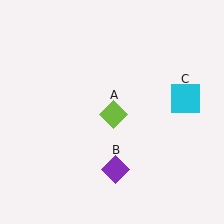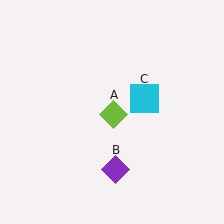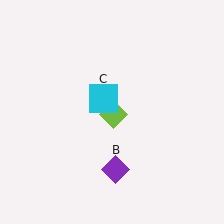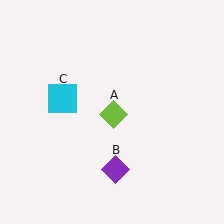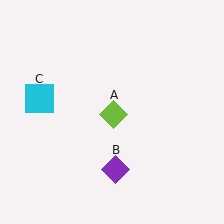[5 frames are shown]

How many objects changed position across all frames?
1 object changed position: cyan square (object C).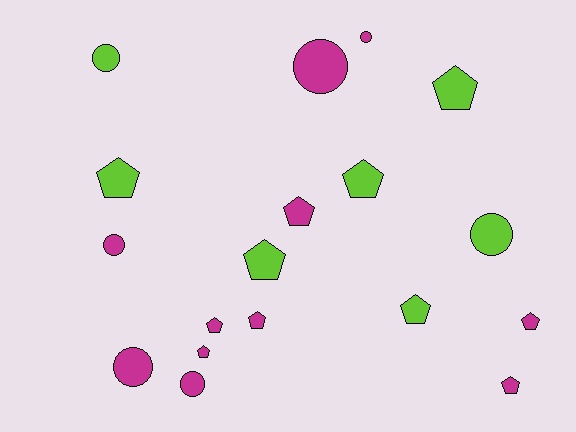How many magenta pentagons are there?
There are 6 magenta pentagons.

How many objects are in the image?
There are 18 objects.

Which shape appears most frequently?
Pentagon, with 11 objects.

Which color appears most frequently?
Magenta, with 11 objects.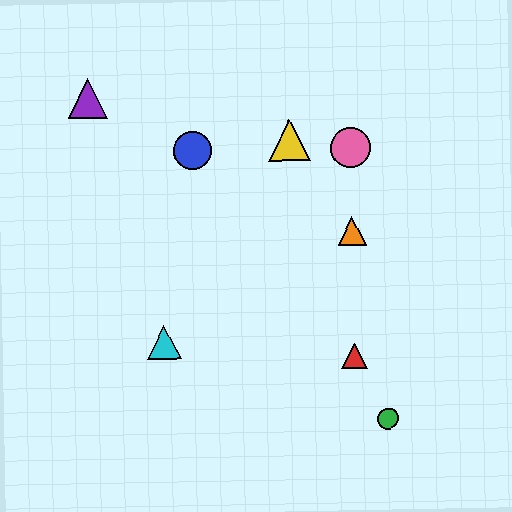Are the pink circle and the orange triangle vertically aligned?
Yes, both are at x≈351.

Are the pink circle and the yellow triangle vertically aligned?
No, the pink circle is at x≈351 and the yellow triangle is at x≈289.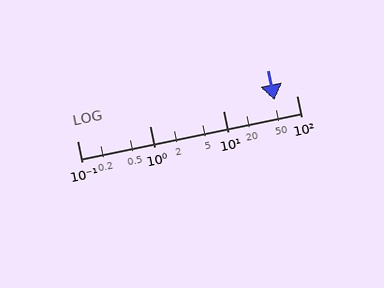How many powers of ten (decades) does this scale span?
The scale spans 3 decades, from 0.1 to 100.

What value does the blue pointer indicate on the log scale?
The pointer indicates approximately 50.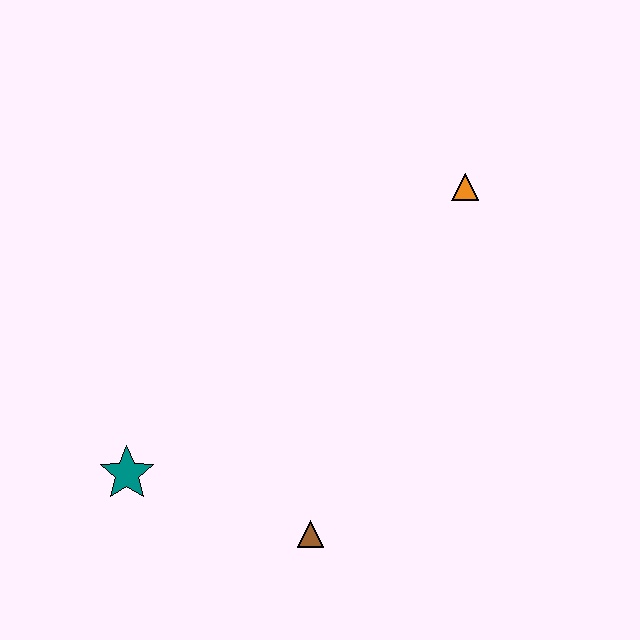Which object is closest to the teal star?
The brown triangle is closest to the teal star.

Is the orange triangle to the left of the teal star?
No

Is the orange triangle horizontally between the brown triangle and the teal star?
No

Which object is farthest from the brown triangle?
The orange triangle is farthest from the brown triangle.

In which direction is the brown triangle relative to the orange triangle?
The brown triangle is below the orange triangle.